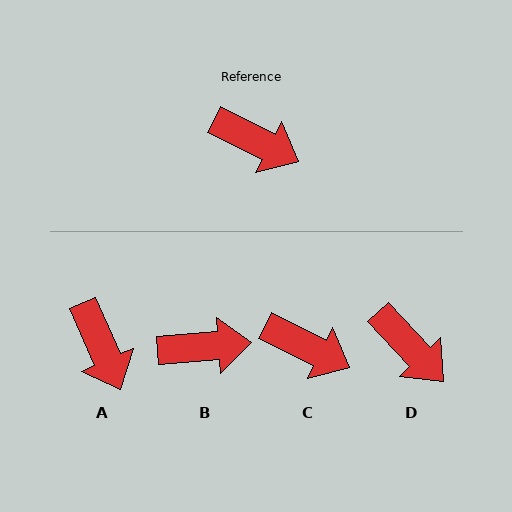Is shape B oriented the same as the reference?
No, it is off by about 31 degrees.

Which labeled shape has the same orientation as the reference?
C.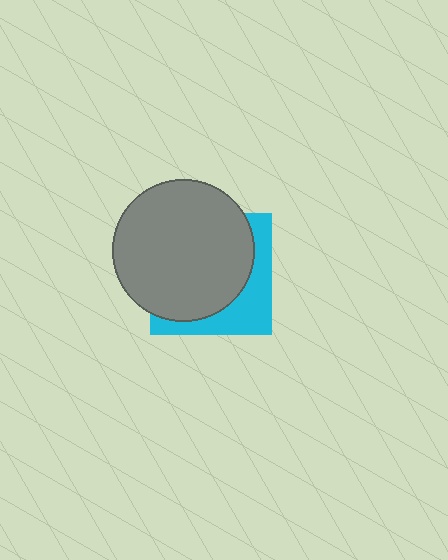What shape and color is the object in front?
The object in front is a gray circle.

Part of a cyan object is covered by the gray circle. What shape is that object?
It is a square.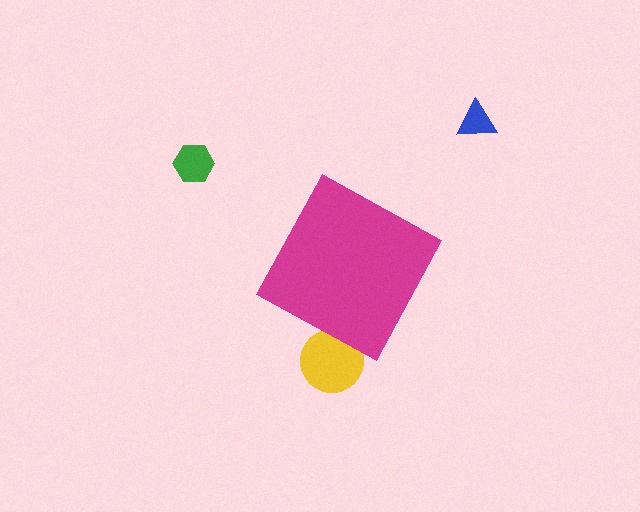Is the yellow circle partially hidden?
Yes, the yellow circle is partially hidden behind the magenta diamond.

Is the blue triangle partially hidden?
No, the blue triangle is fully visible.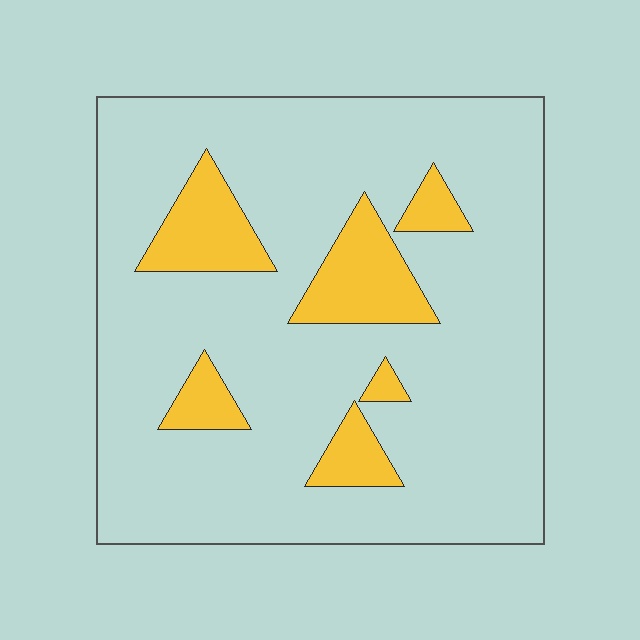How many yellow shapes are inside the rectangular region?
6.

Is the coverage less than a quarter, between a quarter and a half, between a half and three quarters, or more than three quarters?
Less than a quarter.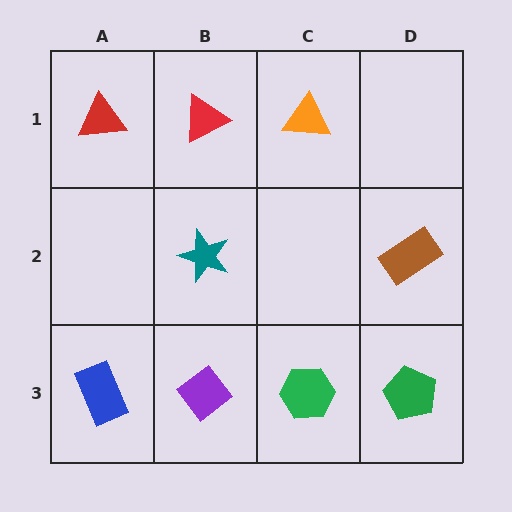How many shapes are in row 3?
4 shapes.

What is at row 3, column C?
A green hexagon.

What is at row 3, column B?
A purple diamond.